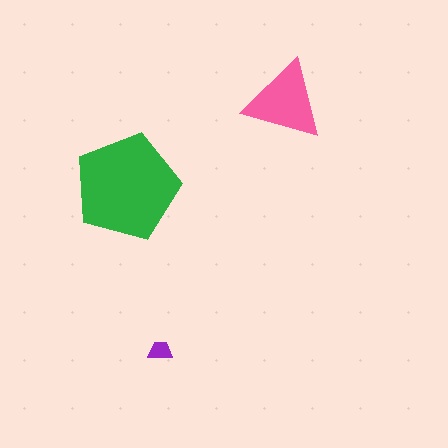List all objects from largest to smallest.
The green pentagon, the pink triangle, the purple trapezoid.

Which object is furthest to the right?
The pink triangle is rightmost.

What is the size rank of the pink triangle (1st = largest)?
2nd.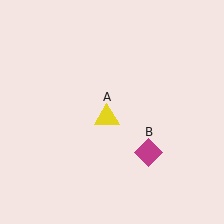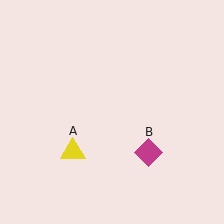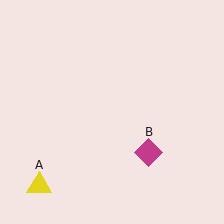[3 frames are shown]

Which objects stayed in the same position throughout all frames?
Magenta diamond (object B) remained stationary.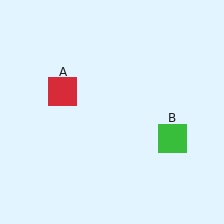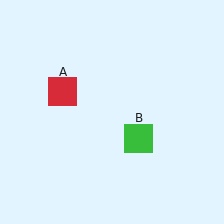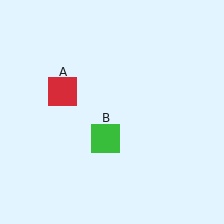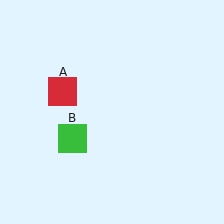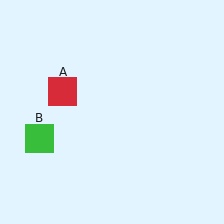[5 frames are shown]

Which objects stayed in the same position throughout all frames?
Red square (object A) remained stationary.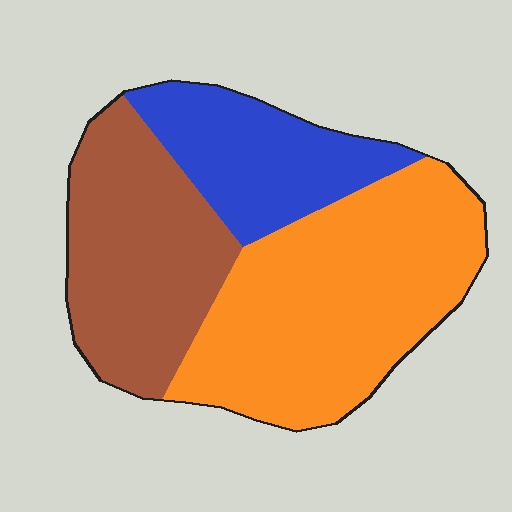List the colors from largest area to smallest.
From largest to smallest: orange, brown, blue.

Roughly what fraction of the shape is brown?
Brown takes up about one third (1/3) of the shape.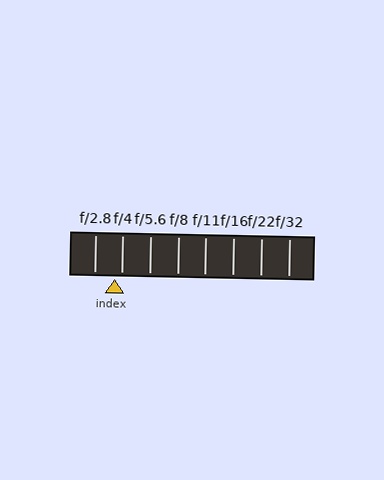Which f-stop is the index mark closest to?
The index mark is closest to f/4.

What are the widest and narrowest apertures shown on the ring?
The widest aperture shown is f/2.8 and the narrowest is f/32.